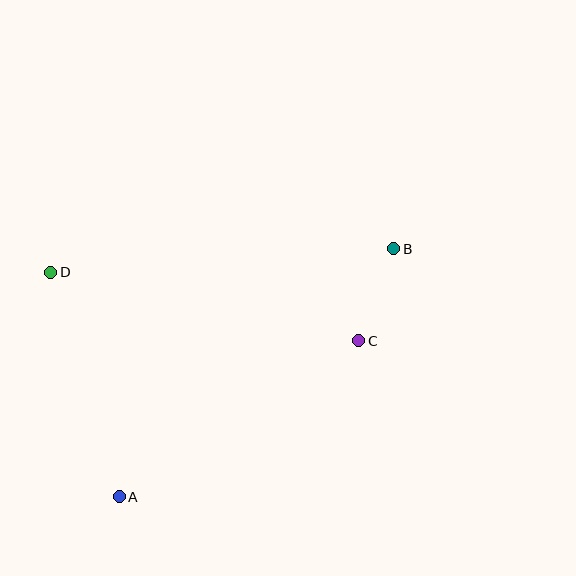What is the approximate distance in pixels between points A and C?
The distance between A and C is approximately 285 pixels.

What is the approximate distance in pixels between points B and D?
The distance between B and D is approximately 344 pixels.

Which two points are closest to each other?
Points B and C are closest to each other.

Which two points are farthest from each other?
Points A and B are farthest from each other.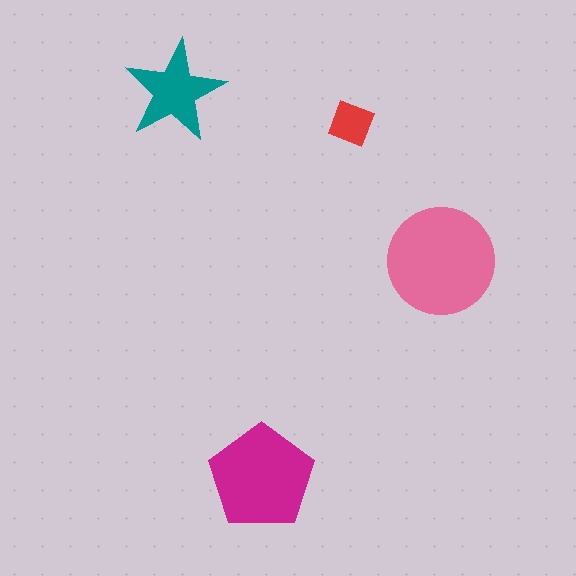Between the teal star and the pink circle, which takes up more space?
The pink circle.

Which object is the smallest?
The red square.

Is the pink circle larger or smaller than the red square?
Larger.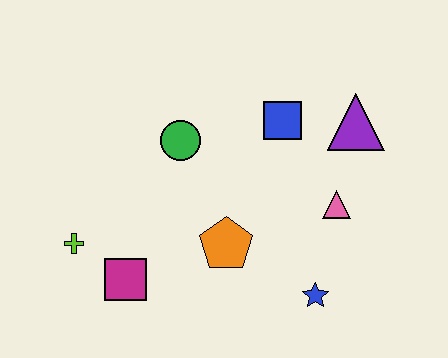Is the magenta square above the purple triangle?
No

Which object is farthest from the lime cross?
The purple triangle is farthest from the lime cross.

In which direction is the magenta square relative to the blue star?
The magenta square is to the left of the blue star.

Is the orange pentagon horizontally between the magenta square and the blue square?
Yes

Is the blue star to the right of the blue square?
Yes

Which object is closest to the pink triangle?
The purple triangle is closest to the pink triangle.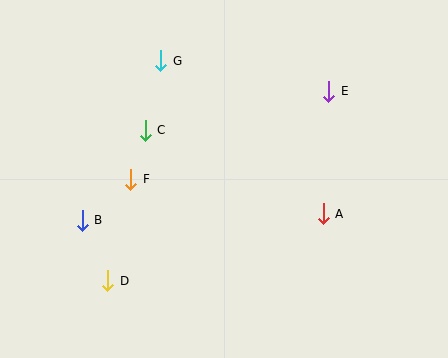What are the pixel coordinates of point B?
Point B is at (82, 220).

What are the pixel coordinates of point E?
Point E is at (329, 91).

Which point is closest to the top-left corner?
Point G is closest to the top-left corner.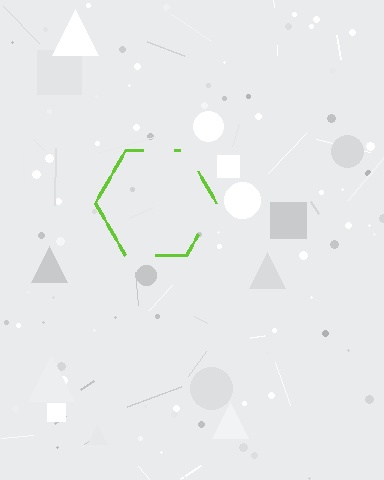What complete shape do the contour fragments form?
The contour fragments form a hexagon.